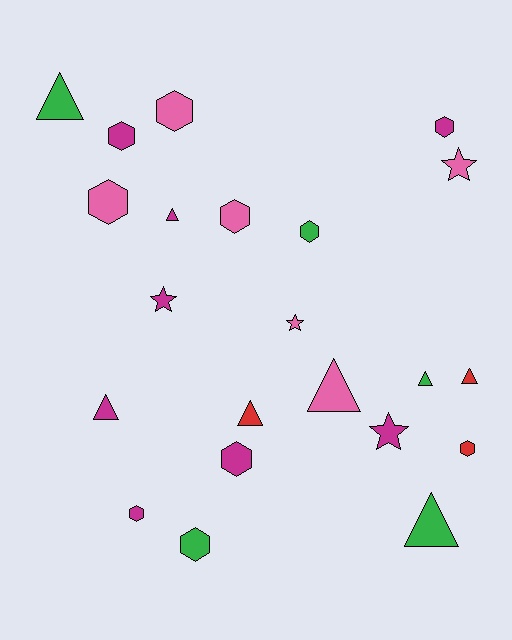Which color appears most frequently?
Magenta, with 8 objects.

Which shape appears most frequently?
Hexagon, with 10 objects.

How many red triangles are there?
There are 2 red triangles.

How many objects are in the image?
There are 22 objects.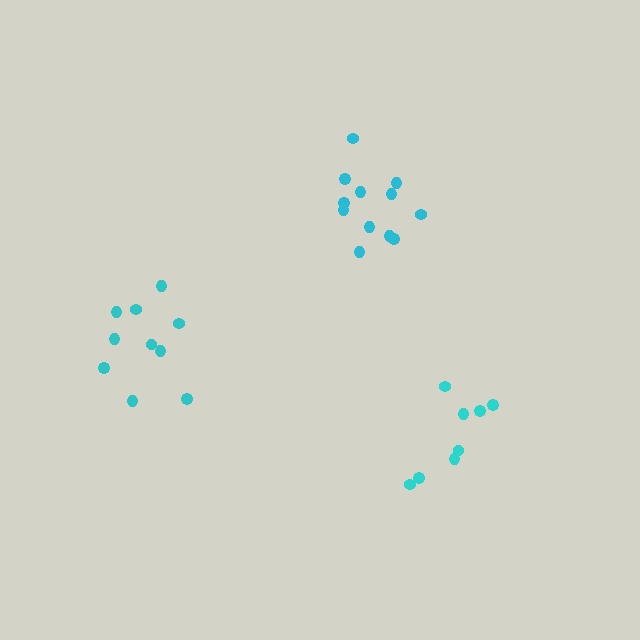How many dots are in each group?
Group 1: 8 dots, Group 2: 12 dots, Group 3: 10 dots (30 total).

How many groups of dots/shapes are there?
There are 3 groups.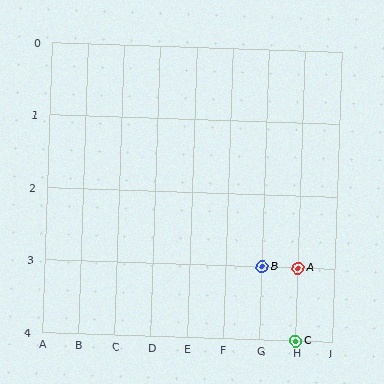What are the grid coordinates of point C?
Point C is at grid coordinates (H, 4).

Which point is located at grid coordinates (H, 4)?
Point C is at (H, 4).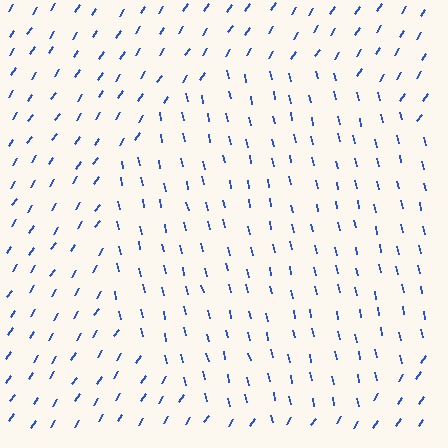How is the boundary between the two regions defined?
The boundary is defined purely by a change in line orientation (approximately 45 degrees difference). All lines are the same color and thickness.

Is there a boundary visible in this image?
Yes, there is a texture boundary formed by a change in line orientation.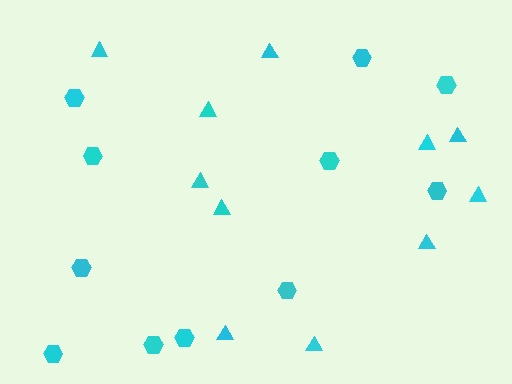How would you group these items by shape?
There are 2 groups: one group of triangles (11) and one group of hexagons (11).